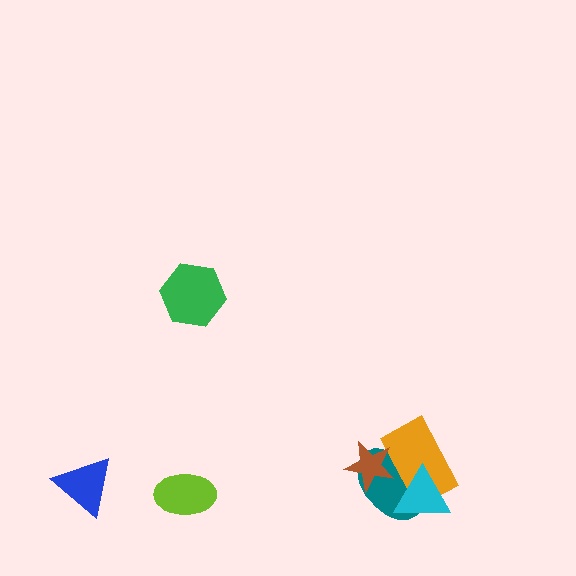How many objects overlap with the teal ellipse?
3 objects overlap with the teal ellipse.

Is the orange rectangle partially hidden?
Yes, it is partially covered by another shape.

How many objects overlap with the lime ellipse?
0 objects overlap with the lime ellipse.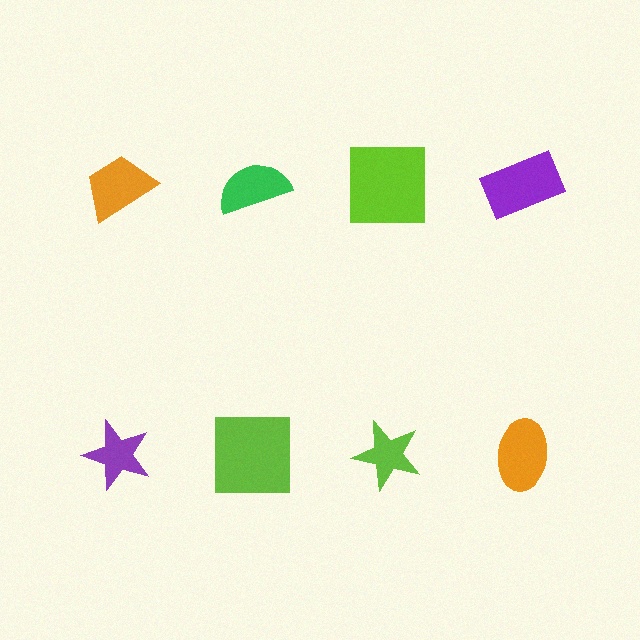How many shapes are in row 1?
4 shapes.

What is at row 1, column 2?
A green semicircle.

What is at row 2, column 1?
A purple star.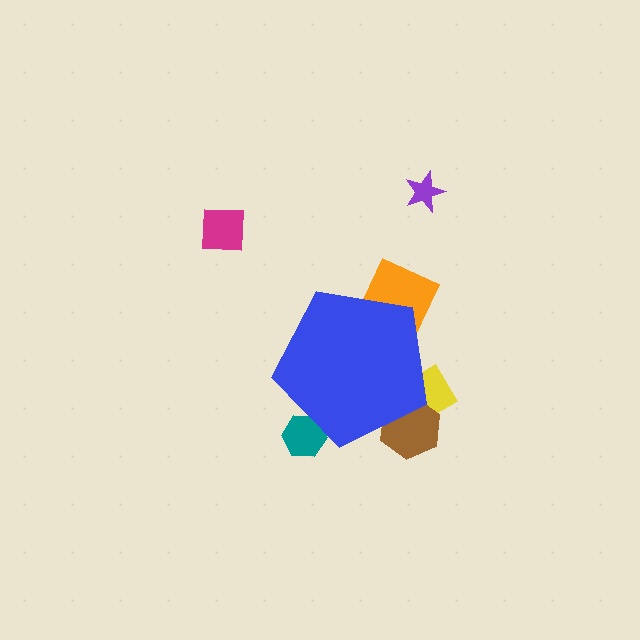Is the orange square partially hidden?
Yes, the orange square is partially hidden behind the blue pentagon.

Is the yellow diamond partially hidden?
Yes, the yellow diamond is partially hidden behind the blue pentagon.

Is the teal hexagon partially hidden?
Yes, the teal hexagon is partially hidden behind the blue pentagon.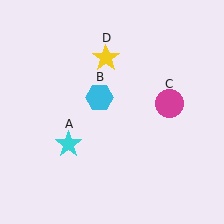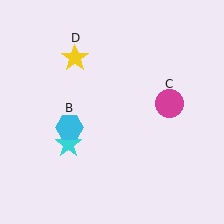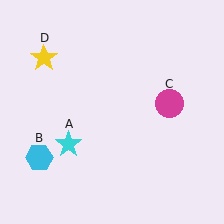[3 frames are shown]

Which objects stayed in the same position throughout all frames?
Cyan star (object A) and magenta circle (object C) remained stationary.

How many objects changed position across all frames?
2 objects changed position: cyan hexagon (object B), yellow star (object D).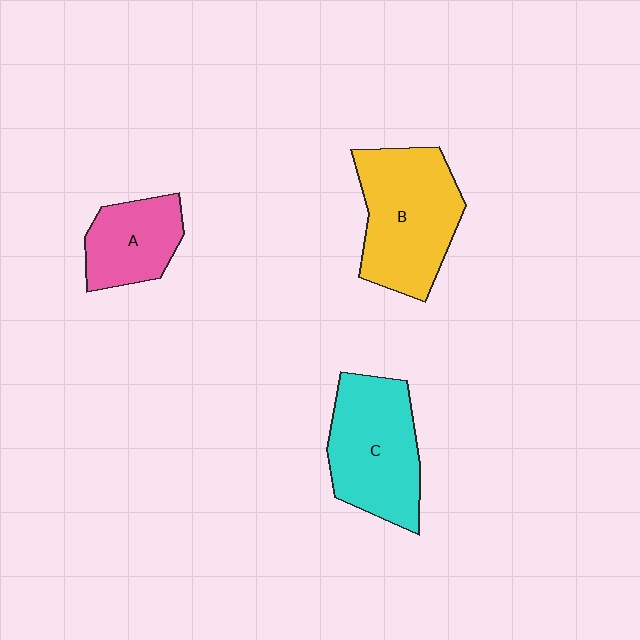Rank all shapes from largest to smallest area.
From largest to smallest: B (yellow), C (cyan), A (pink).